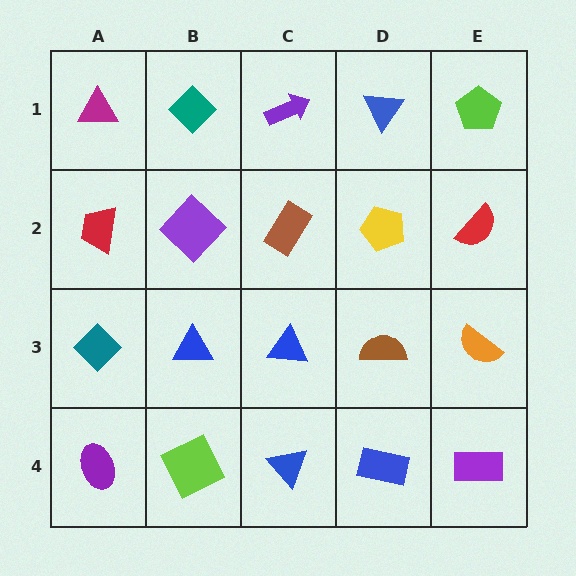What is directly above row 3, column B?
A purple diamond.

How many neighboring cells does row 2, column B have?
4.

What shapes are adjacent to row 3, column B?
A purple diamond (row 2, column B), a lime square (row 4, column B), a teal diamond (row 3, column A), a blue triangle (row 3, column C).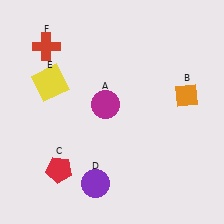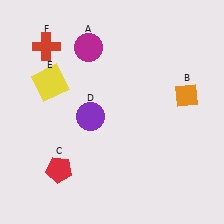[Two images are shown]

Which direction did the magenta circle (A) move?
The magenta circle (A) moved up.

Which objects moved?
The objects that moved are: the magenta circle (A), the purple circle (D).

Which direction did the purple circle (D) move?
The purple circle (D) moved up.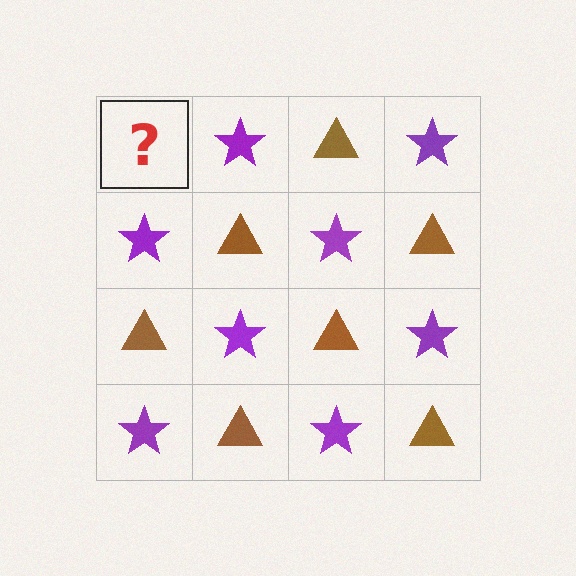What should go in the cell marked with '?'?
The missing cell should contain a brown triangle.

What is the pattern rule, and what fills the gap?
The rule is that it alternates brown triangle and purple star in a checkerboard pattern. The gap should be filled with a brown triangle.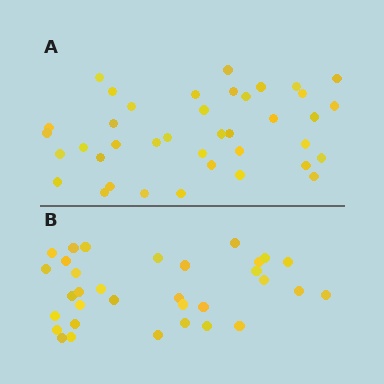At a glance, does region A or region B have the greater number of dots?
Region A (the top region) has more dots.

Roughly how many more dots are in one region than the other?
Region A has about 6 more dots than region B.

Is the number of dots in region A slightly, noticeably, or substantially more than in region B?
Region A has only slightly more — the two regions are fairly close. The ratio is roughly 1.2 to 1.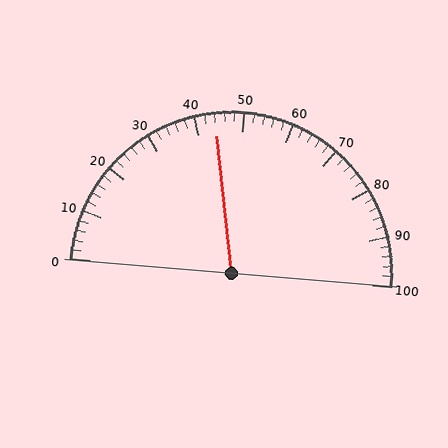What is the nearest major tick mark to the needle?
The nearest major tick mark is 40.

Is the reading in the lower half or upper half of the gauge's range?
The reading is in the lower half of the range (0 to 100).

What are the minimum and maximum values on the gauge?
The gauge ranges from 0 to 100.